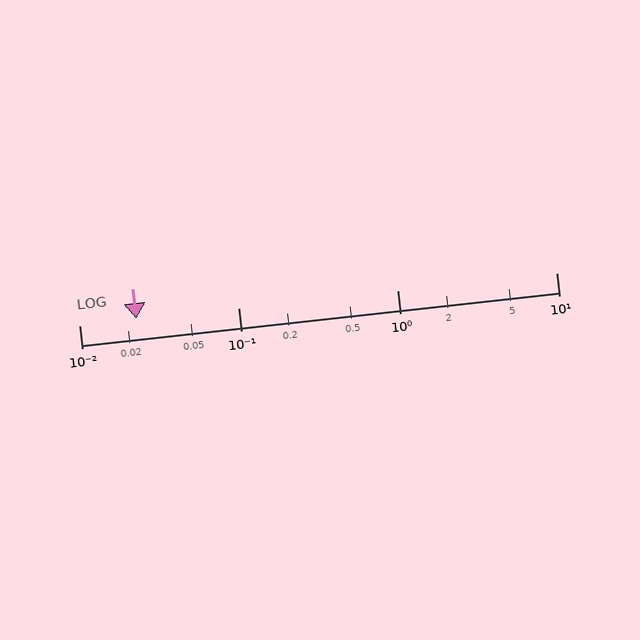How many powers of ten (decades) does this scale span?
The scale spans 3 decades, from 0.01 to 10.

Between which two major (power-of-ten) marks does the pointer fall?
The pointer is between 0.01 and 0.1.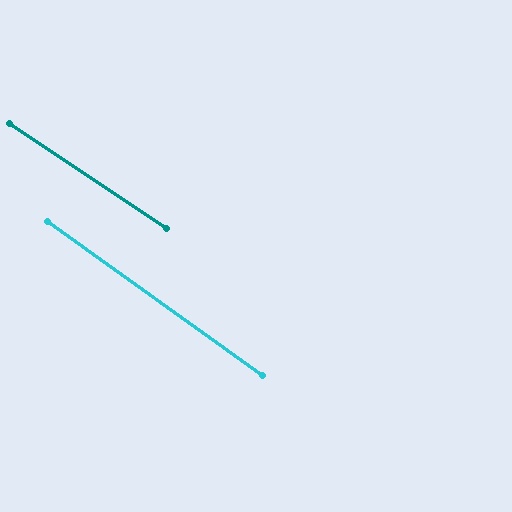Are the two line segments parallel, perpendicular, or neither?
Parallel — their directions differ by only 1.8°.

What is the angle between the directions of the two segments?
Approximately 2 degrees.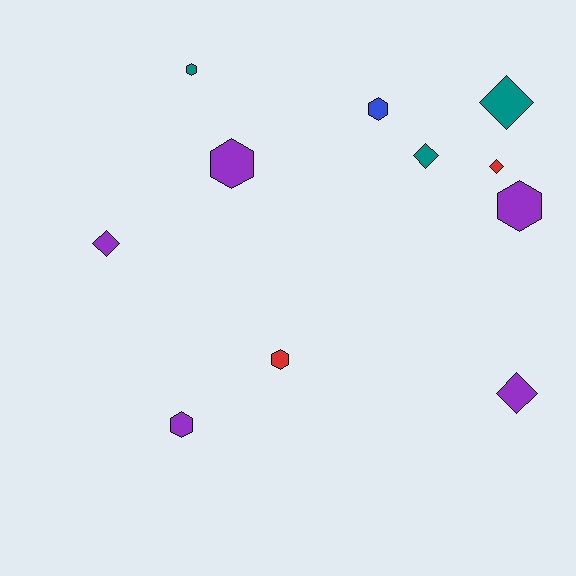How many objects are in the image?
There are 11 objects.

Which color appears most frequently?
Purple, with 5 objects.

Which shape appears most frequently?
Hexagon, with 6 objects.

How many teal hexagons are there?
There is 1 teal hexagon.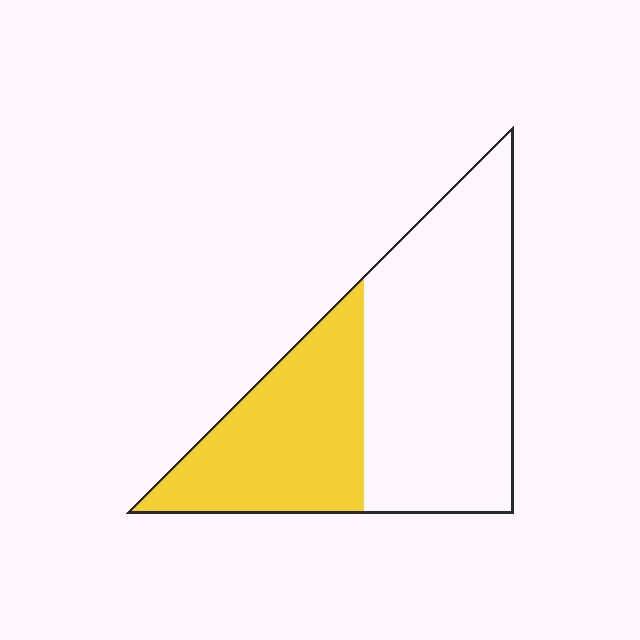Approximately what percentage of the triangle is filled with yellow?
Approximately 40%.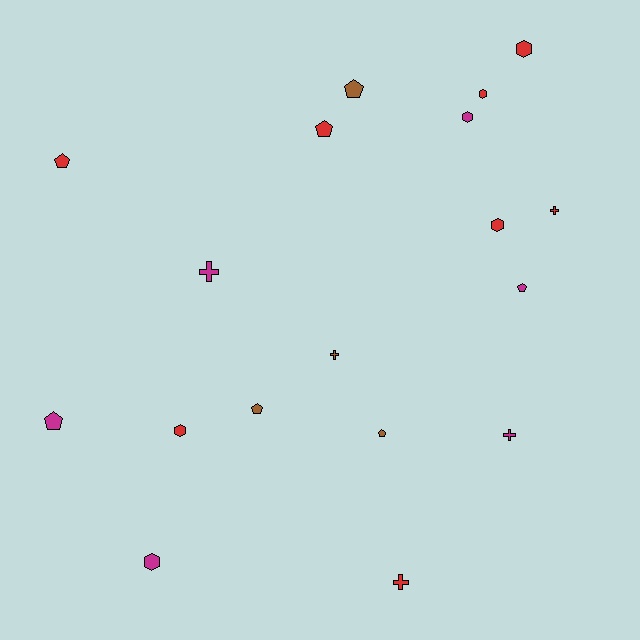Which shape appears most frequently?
Pentagon, with 7 objects.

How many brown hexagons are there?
There are no brown hexagons.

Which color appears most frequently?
Red, with 8 objects.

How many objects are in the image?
There are 18 objects.